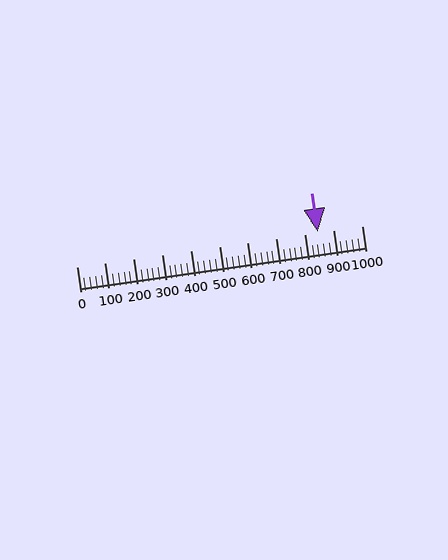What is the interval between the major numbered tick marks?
The major tick marks are spaced 100 units apart.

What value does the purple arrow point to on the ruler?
The purple arrow points to approximately 847.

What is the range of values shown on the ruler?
The ruler shows values from 0 to 1000.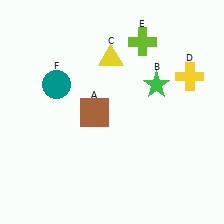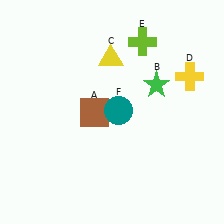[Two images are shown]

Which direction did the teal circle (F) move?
The teal circle (F) moved right.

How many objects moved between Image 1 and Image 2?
1 object moved between the two images.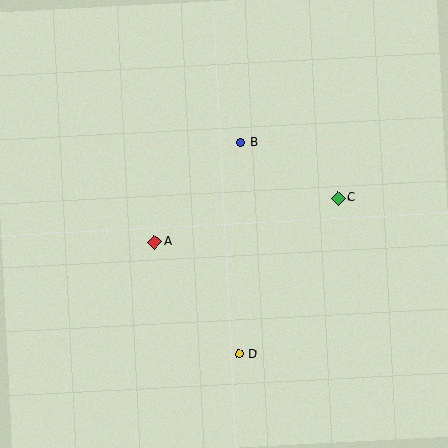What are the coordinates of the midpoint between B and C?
The midpoint between B and C is at (289, 171).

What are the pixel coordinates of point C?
Point C is at (338, 198).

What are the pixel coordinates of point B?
Point B is at (240, 143).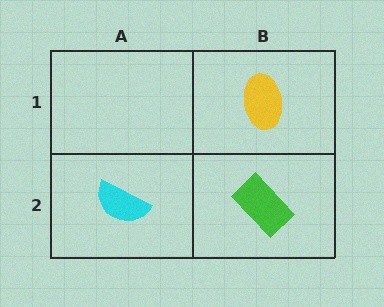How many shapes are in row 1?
1 shape.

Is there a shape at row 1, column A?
No, that cell is empty.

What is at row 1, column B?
A yellow ellipse.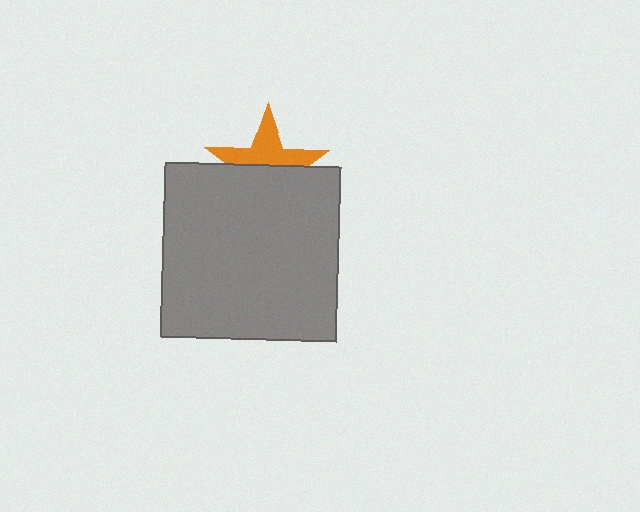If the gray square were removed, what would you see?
You would see the complete orange star.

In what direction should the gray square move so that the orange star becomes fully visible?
The gray square should move down. That is the shortest direction to clear the overlap and leave the orange star fully visible.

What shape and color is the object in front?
The object in front is a gray square.